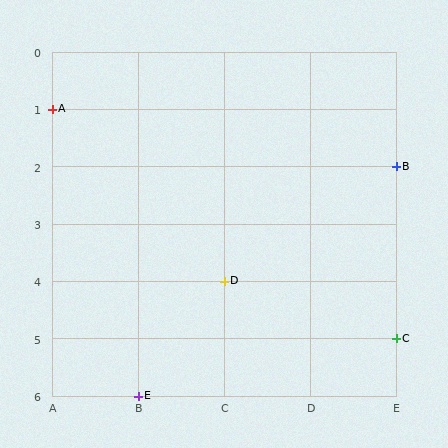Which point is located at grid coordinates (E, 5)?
Point C is at (E, 5).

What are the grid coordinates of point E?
Point E is at grid coordinates (B, 6).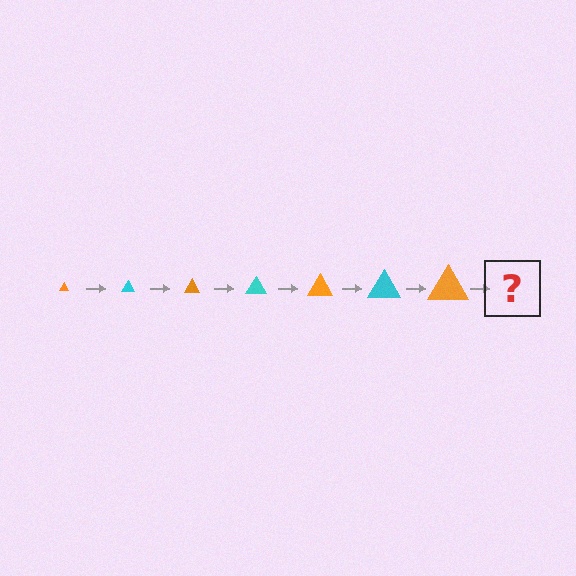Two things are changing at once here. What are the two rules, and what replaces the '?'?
The two rules are that the triangle grows larger each step and the color cycles through orange and cyan. The '?' should be a cyan triangle, larger than the previous one.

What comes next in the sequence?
The next element should be a cyan triangle, larger than the previous one.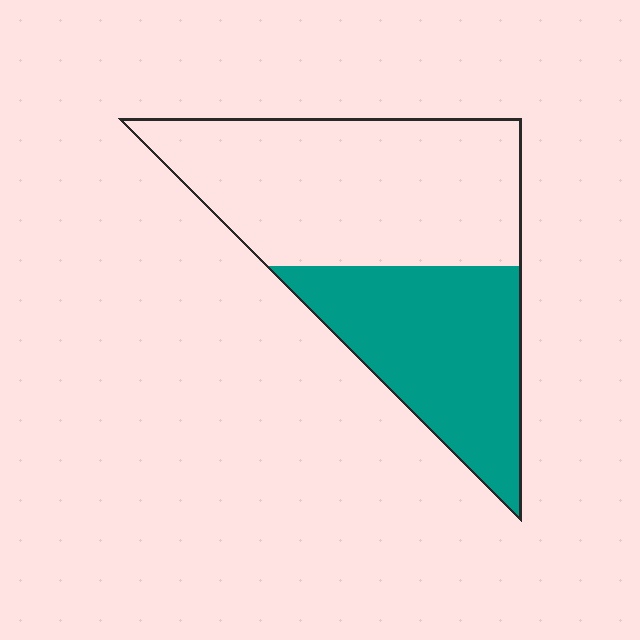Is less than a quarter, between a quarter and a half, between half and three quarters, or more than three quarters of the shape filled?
Between a quarter and a half.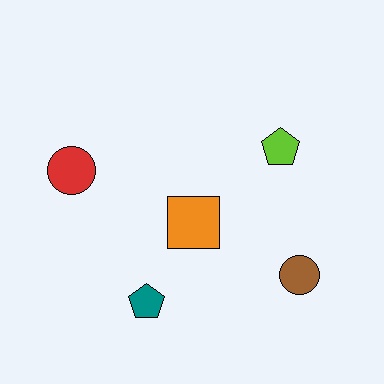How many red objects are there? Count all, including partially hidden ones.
There is 1 red object.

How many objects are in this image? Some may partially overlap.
There are 5 objects.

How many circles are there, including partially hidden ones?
There are 2 circles.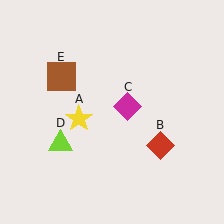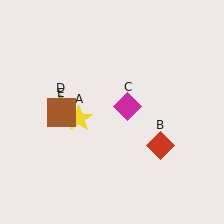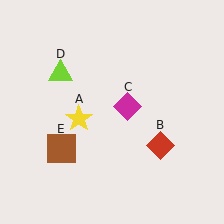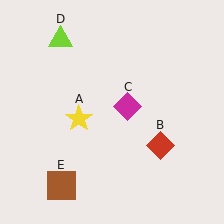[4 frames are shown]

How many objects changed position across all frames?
2 objects changed position: lime triangle (object D), brown square (object E).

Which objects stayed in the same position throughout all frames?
Yellow star (object A) and red diamond (object B) and magenta diamond (object C) remained stationary.